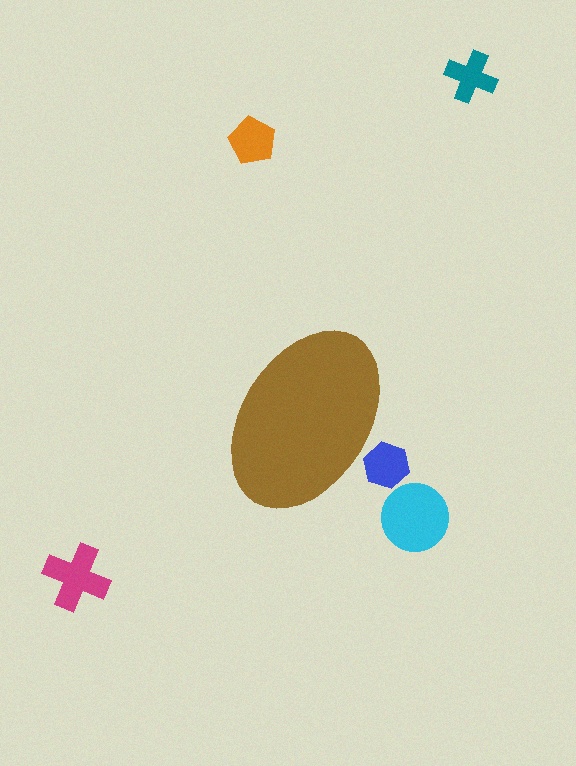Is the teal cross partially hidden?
No, the teal cross is fully visible.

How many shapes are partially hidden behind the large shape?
1 shape is partially hidden.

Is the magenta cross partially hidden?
No, the magenta cross is fully visible.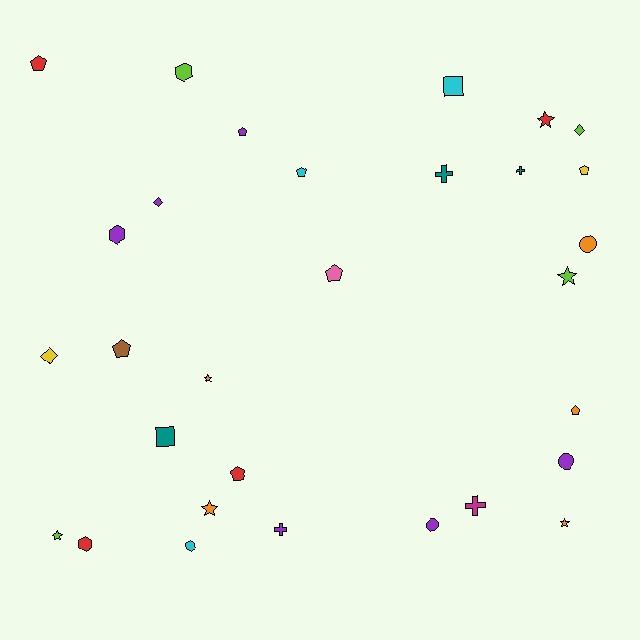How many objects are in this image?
There are 30 objects.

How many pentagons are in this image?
There are 8 pentagons.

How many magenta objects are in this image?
There is 1 magenta object.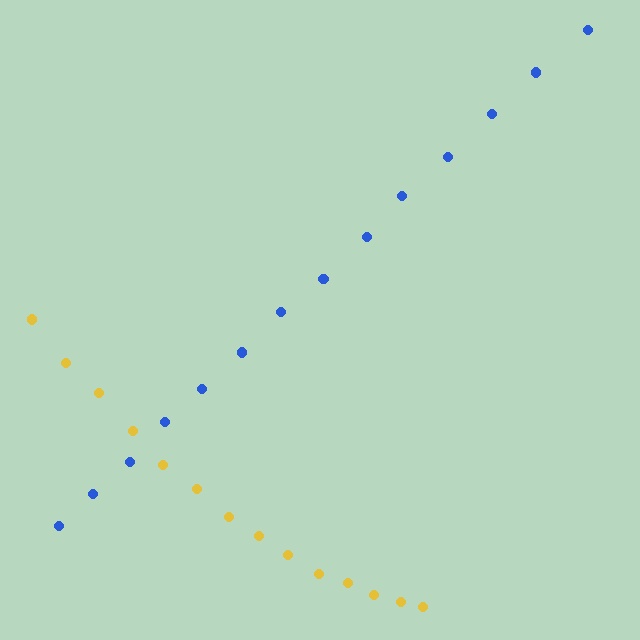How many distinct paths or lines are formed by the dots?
There are 2 distinct paths.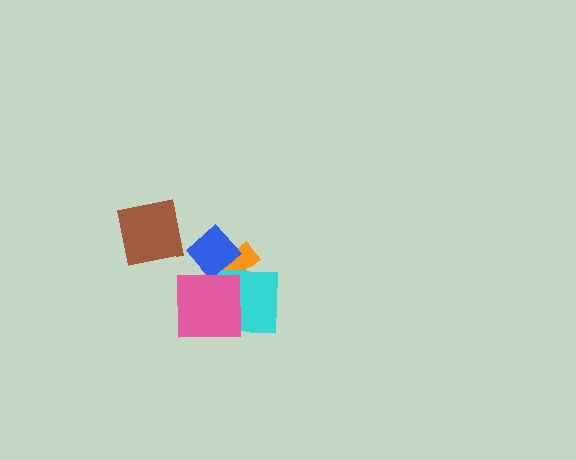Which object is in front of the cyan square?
The pink square is in front of the cyan square.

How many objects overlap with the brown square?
0 objects overlap with the brown square.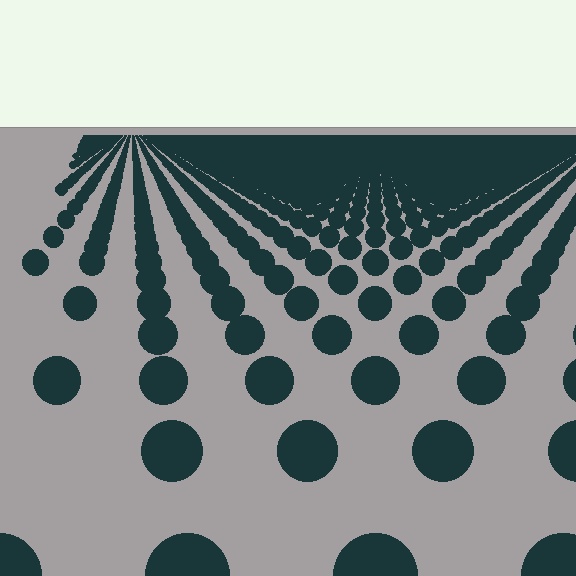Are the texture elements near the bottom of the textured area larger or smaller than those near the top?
Larger. Near the bottom, elements are closer to the viewer and appear at a bigger on-screen size.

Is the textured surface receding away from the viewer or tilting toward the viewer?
The surface is receding away from the viewer. Texture elements get smaller and denser toward the top.